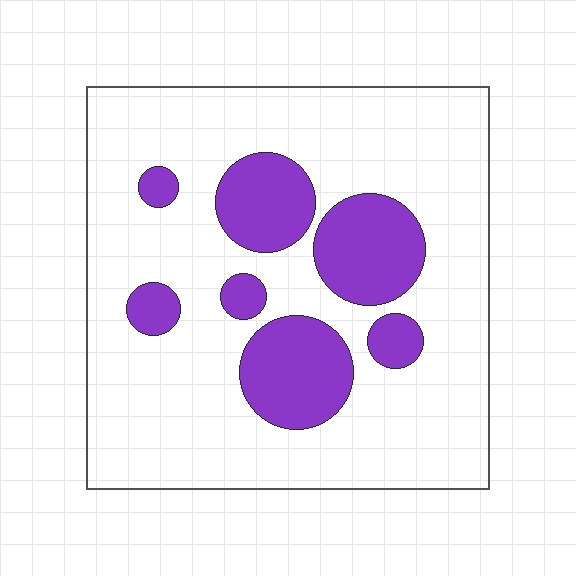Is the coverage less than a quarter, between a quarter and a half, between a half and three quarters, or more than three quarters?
Less than a quarter.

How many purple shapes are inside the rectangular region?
7.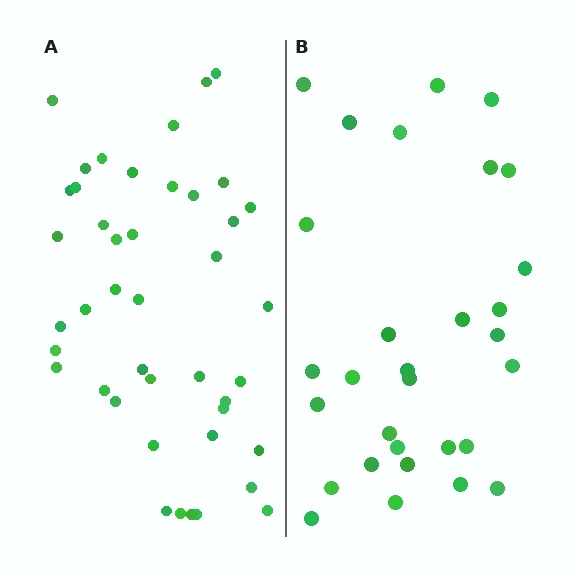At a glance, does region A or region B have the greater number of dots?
Region A (the left region) has more dots.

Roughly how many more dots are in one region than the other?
Region A has approximately 15 more dots than region B.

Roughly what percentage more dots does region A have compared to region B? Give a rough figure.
About 45% more.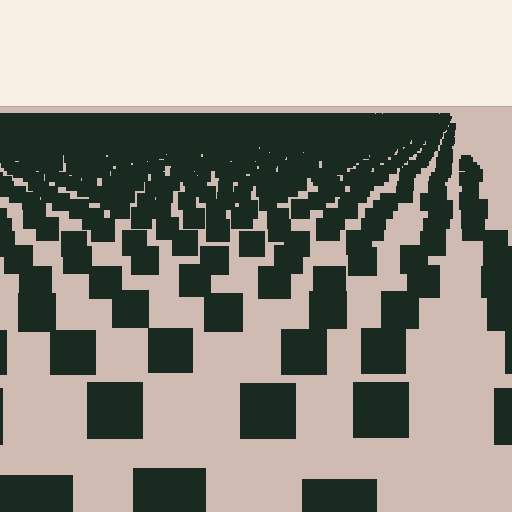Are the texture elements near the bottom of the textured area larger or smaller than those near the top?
Larger. Near the bottom, elements are closer to the viewer and appear at a bigger on-screen size.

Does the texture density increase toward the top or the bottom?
Density increases toward the top.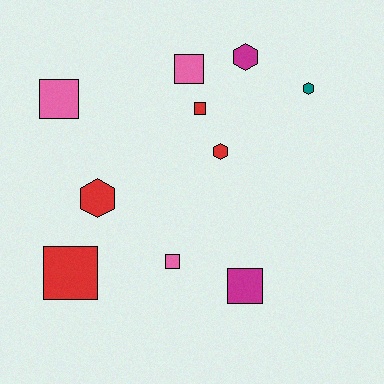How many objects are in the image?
There are 10 objects.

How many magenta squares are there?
There is 1 magenta square.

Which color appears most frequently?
Red, with 4 objects.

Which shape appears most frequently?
Square, with 6 objects.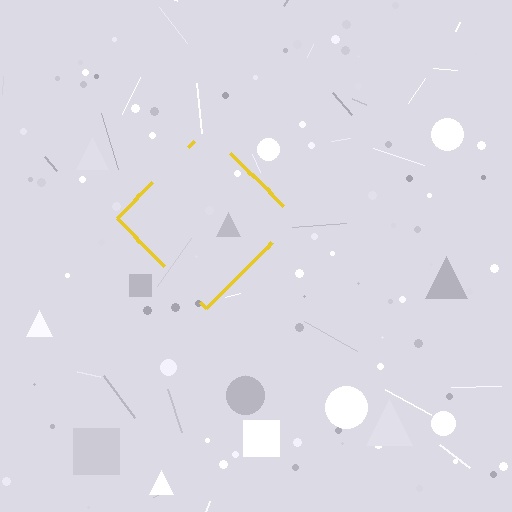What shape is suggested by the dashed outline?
The dashed outline suggests a diamond.